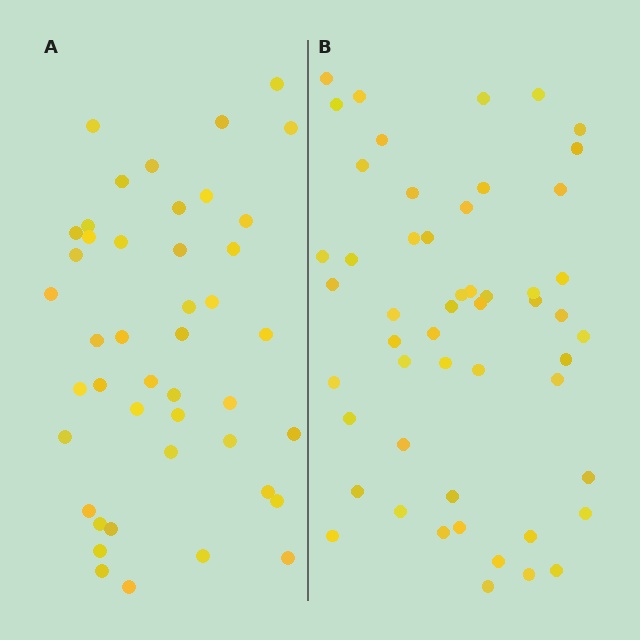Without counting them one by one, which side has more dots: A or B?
Region B (the right region) has more dots.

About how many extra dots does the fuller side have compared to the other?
Region B has roughly 8 or so more dots than region A.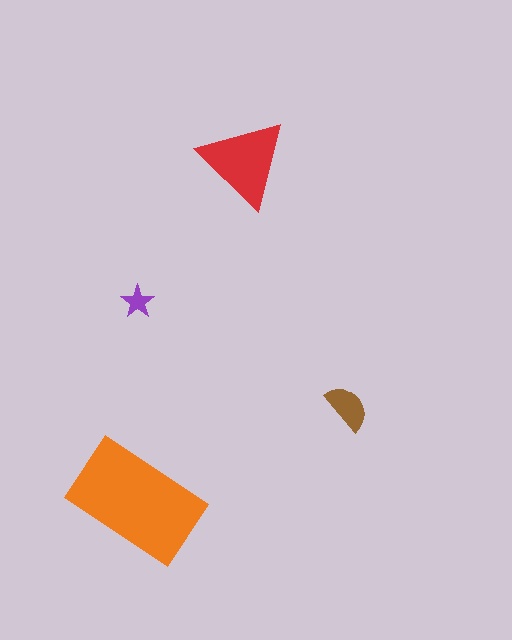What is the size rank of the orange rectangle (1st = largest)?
1st.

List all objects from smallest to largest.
The purple star, the brown semicircle, the red triangle, the orange rectangle.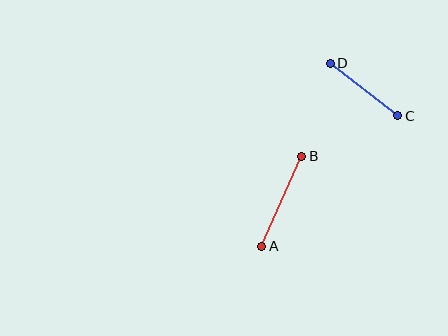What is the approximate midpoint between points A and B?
The midpoint is at approximately (282, 201) pixels.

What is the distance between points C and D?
The distance is approximately 85 pixels.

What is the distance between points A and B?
The distance is approximately 99 pixels.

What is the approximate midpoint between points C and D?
The midpoint is at approximately (364, 90) pixels.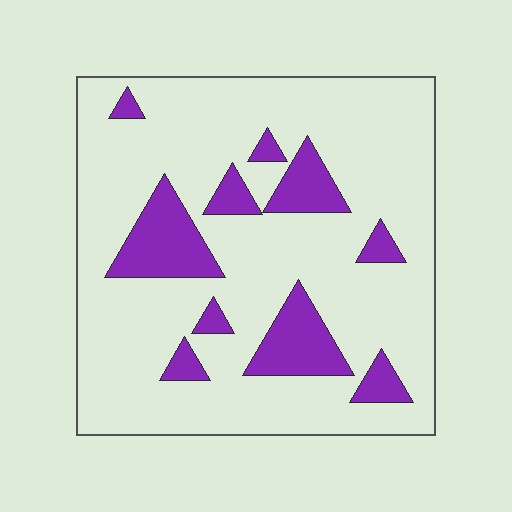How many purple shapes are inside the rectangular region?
10.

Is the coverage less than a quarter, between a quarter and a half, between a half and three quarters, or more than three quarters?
Less than a quarter.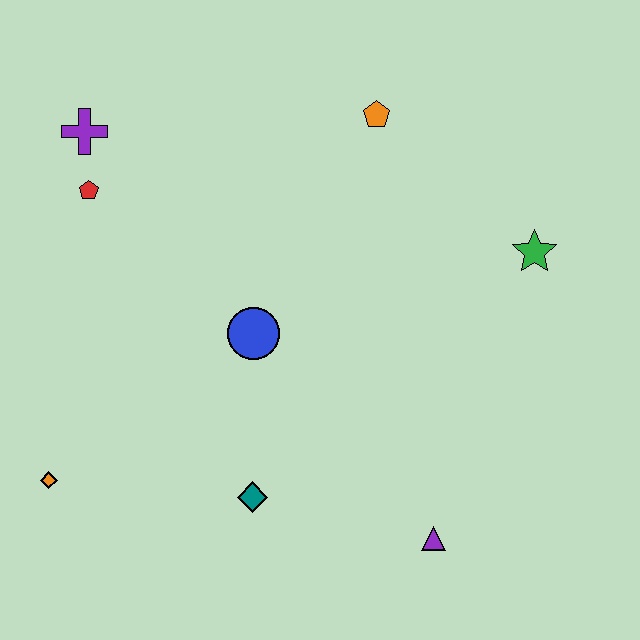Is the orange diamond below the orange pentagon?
Yes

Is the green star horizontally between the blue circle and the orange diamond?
No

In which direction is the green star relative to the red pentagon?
The green star is to the right of the red pentagon.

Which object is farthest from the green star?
The orange diamond is farthest from the green star.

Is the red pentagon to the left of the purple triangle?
Yes